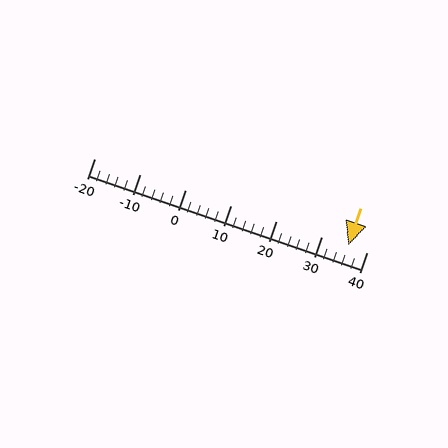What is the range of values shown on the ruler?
The ruler shows values from -20 to 40.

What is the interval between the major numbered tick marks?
The major tick marks are spaced 10 units apart.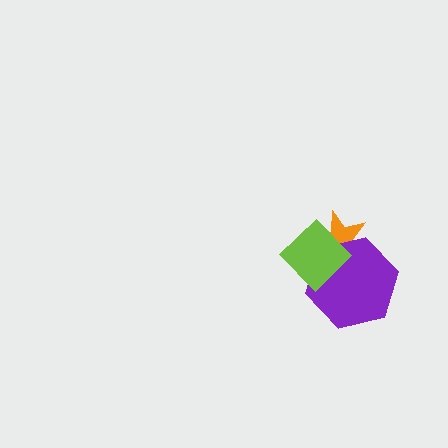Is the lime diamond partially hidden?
No, no other shape covers it.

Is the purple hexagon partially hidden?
Yes, it is partially covered by another shape.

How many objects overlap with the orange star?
2 objects overlap with the orange star.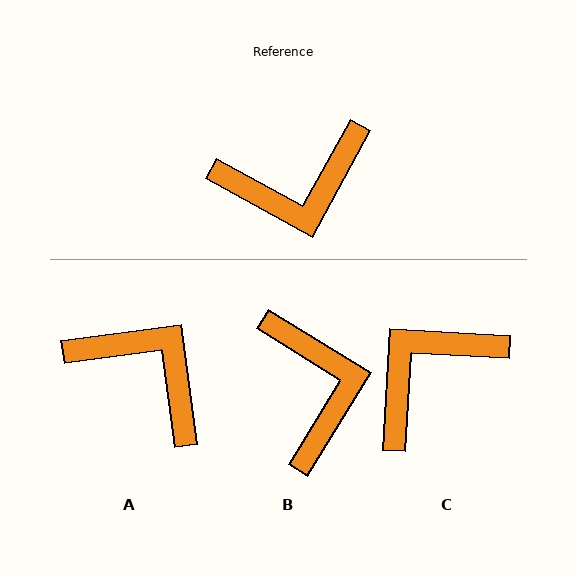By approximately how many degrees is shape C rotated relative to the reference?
Approximately 154 degrees clockwise.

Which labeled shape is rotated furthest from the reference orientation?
C, about 154 degrees away.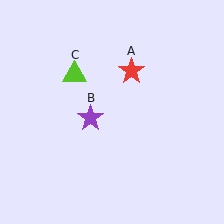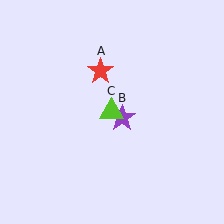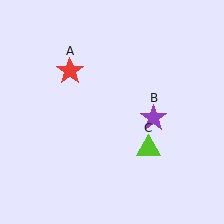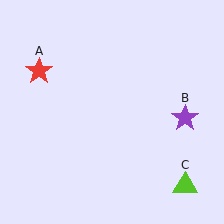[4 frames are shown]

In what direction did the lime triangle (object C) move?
The lime triangle (object C) moved down and to the right.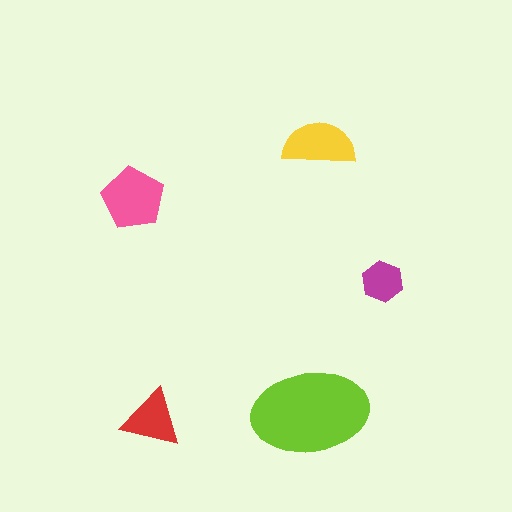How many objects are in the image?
There are 5 objects in the image.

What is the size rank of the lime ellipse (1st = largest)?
1st.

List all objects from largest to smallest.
The lime ellipse, the pink pentagon, the yellow semicircle, the red triangle, the magenta hexagon.